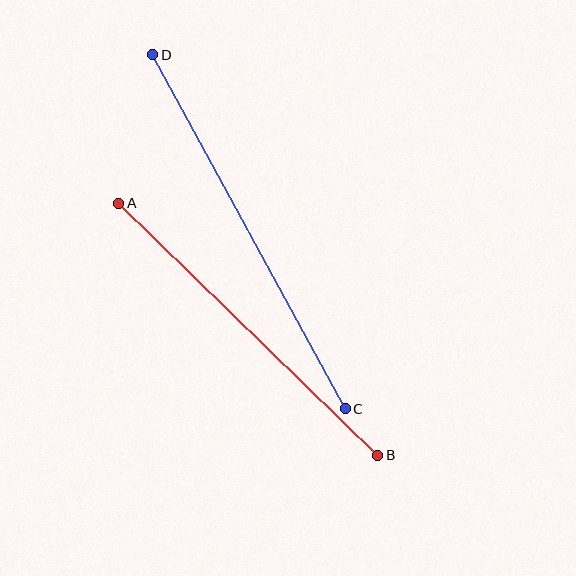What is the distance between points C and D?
The distance is approximately 403 pixels.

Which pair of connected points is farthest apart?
Points C and D are farthest apart.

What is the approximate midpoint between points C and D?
The midpoint is at approximately (249, 232) pixels.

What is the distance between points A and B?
The distance is approximately 361 pixels.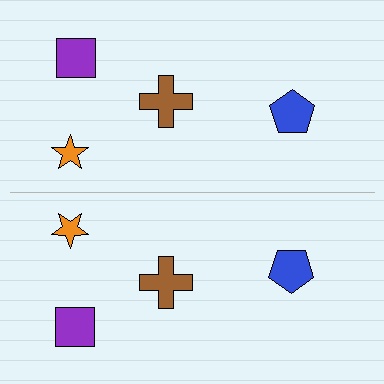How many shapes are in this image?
There are 8 shapes in this image.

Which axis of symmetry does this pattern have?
The pattern has a horizontal axis of symmetry running through the center of the image.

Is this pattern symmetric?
Yes, this pattern has bilateral (reflection) symmetry.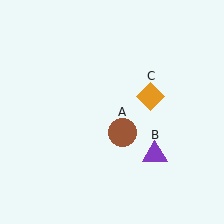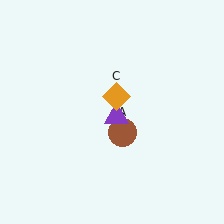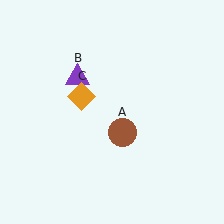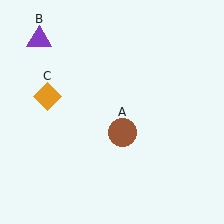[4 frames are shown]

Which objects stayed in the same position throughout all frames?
Brown circle (object A) remained stationary.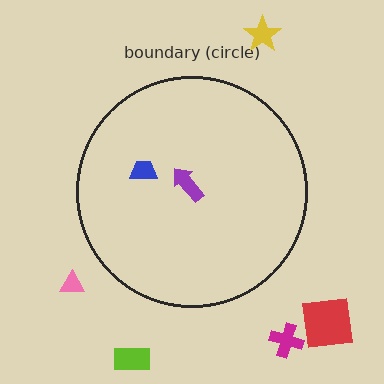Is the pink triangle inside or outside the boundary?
Outside.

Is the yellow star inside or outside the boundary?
Outside.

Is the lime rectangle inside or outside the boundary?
Outside.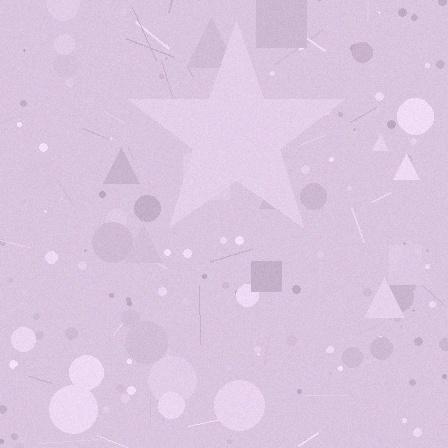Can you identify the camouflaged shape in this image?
The camouflaged shape is a star.